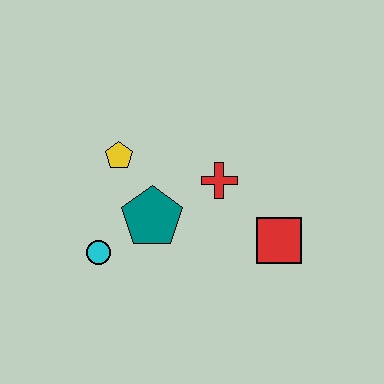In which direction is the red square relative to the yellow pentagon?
The red square is to the right of the yellow pentagon.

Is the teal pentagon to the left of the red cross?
Yes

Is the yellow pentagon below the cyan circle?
No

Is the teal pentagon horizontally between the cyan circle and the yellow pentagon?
No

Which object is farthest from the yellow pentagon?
The red square is farthest from the yellow pentagon.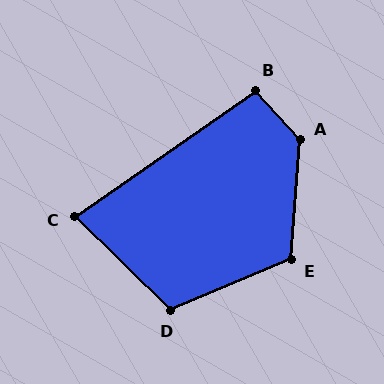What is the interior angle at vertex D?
Approximately 113 degrees (obtuse).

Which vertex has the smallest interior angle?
C, at approximately 79 degrees.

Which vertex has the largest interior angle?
A, at approximately 134 degrees.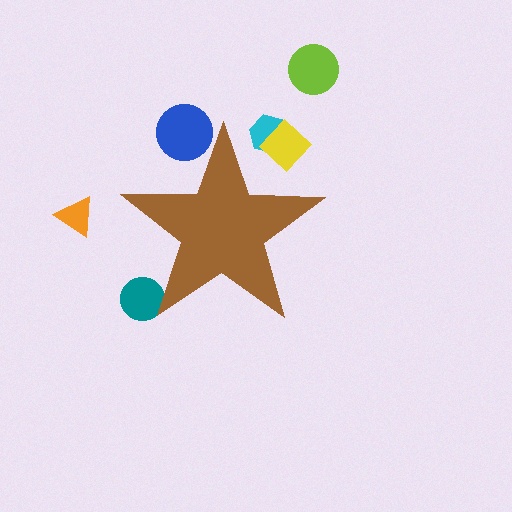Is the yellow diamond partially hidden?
Yes, the yellow diamond is partially hidden behind the brown star.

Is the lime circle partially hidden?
No, the lime circle is fully visible.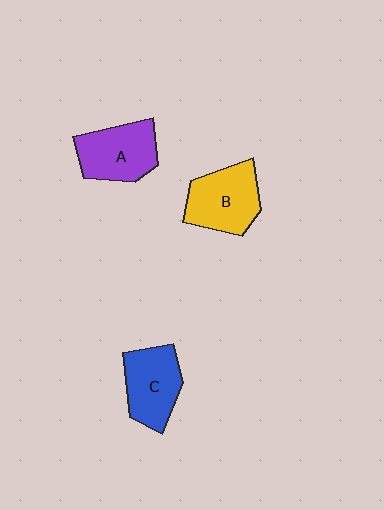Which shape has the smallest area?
Shape C (blue).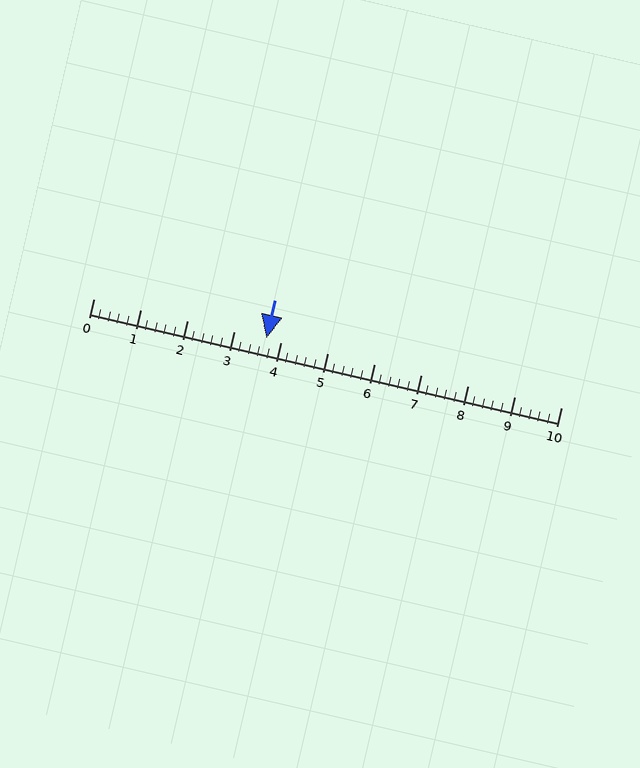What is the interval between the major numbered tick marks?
The major tick marks are spaced 1 units apart.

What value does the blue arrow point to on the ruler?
The blue arrow points to approximately 3.7.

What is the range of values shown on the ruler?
The ruler shows values from 0 to 10.